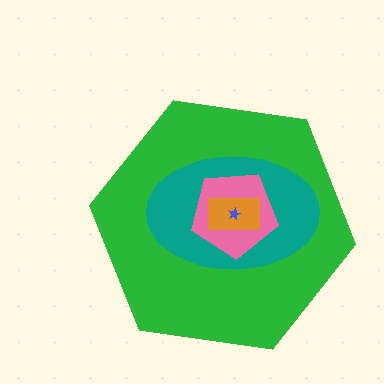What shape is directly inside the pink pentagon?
The orange rectangle.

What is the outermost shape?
The green hexagon.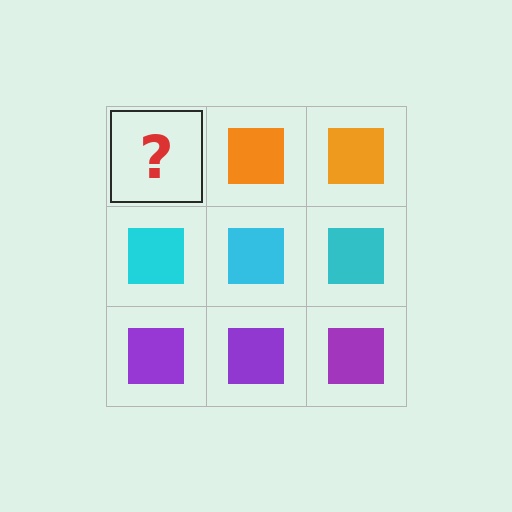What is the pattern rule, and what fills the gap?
The rule is that each row has a consistent color. The gap should be filled with an orange square.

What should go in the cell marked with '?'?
The missing cell should contain an orange square.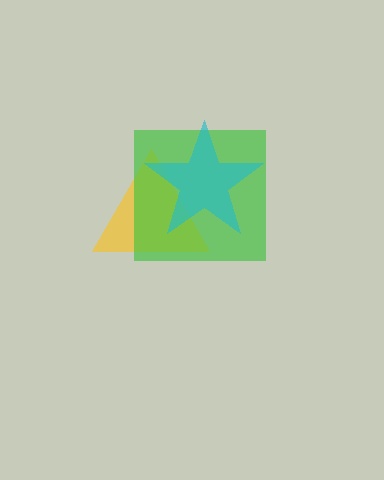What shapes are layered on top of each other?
The layered shapes are: a yellow triangle, a green square, a cyan star.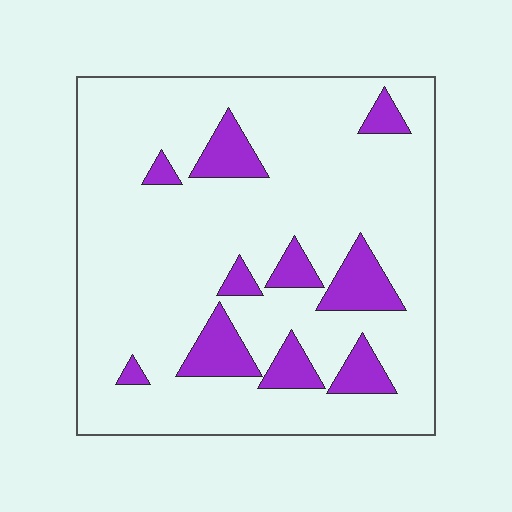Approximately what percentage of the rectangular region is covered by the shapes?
Approximately 15%.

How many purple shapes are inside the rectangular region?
10.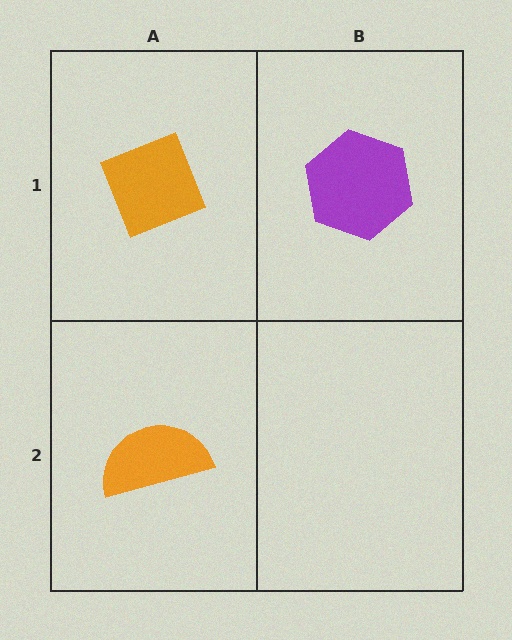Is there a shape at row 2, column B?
No, that cell is empty.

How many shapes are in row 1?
2 shapes.